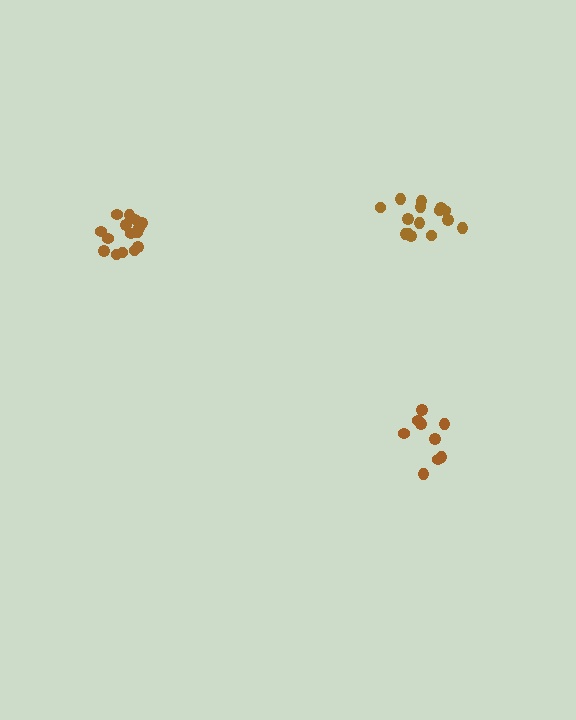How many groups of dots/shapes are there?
There are 3 groups.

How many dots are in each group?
Group 1: 15 dots, Group 2: 15 dots, Group 3: 9 dots (39 total).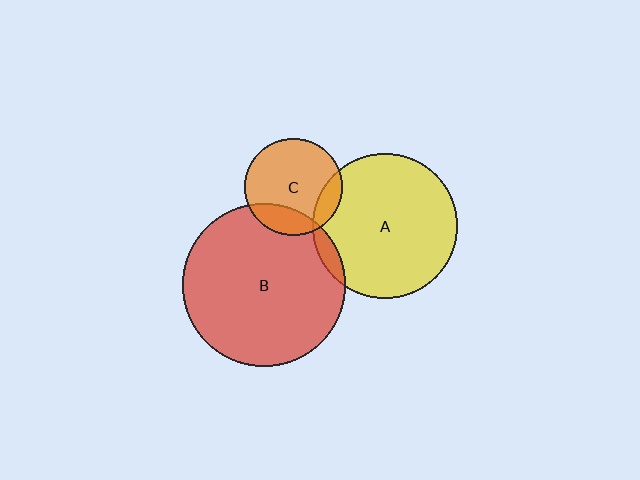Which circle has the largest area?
Circle B (red).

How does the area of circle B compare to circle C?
Approximately 2.8 times.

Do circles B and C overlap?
Yes.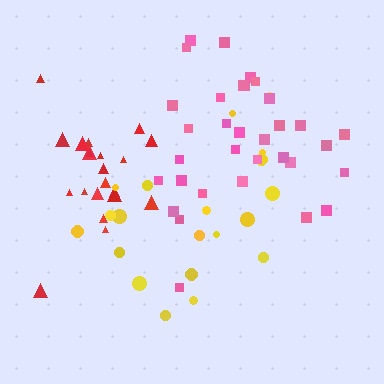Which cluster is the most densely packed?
Red.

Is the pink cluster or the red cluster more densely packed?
Red.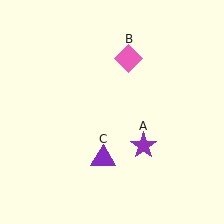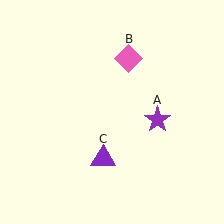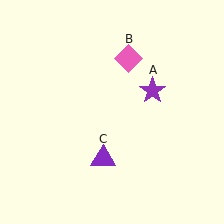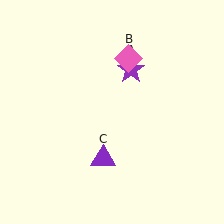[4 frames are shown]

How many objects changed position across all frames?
1 object changed position: purple star (object A).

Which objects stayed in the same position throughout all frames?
Pink diamond (object B) and purple triangle (object C) remained stationary.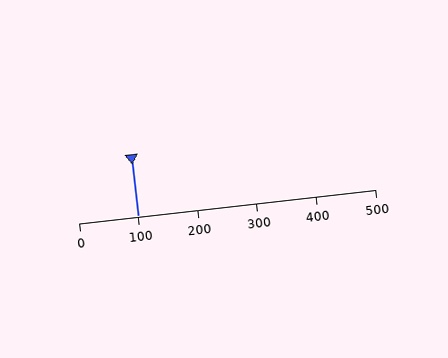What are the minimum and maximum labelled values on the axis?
The axis runs from 0 to 500.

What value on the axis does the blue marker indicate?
The marker indicates approximately 100.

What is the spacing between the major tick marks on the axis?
The major ticks are spaced 100 apart.